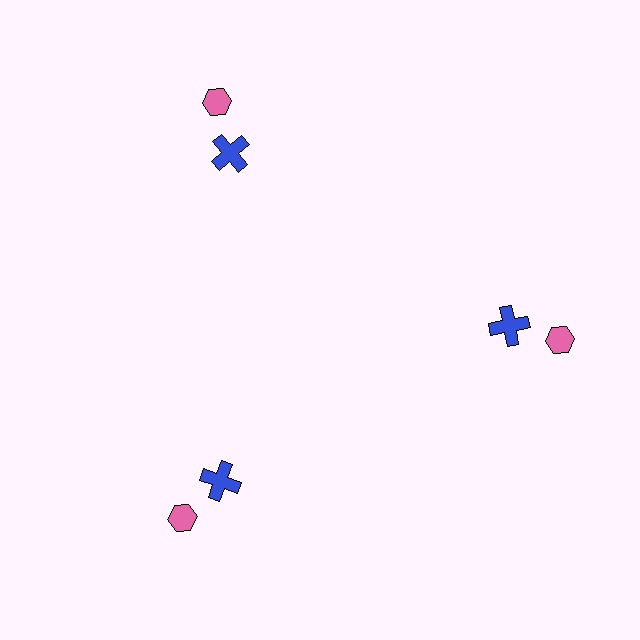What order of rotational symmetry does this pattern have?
This pattern has 3-fold rotational symmetry.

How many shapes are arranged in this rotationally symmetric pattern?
There are 6 shapes, arranged in 3 groups of 2.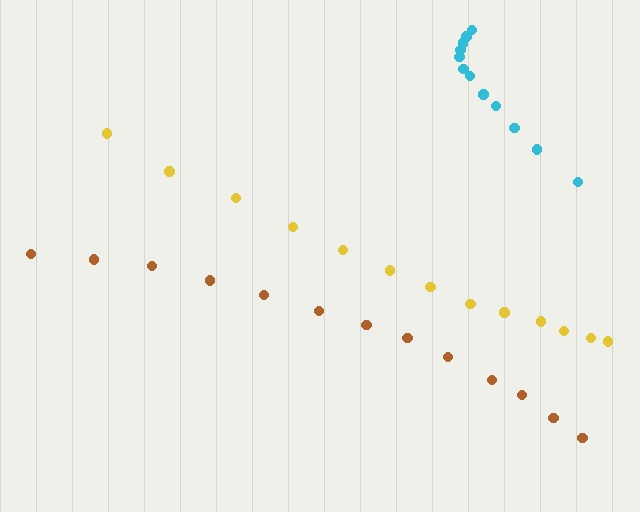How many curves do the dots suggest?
There are 3 distinct paths.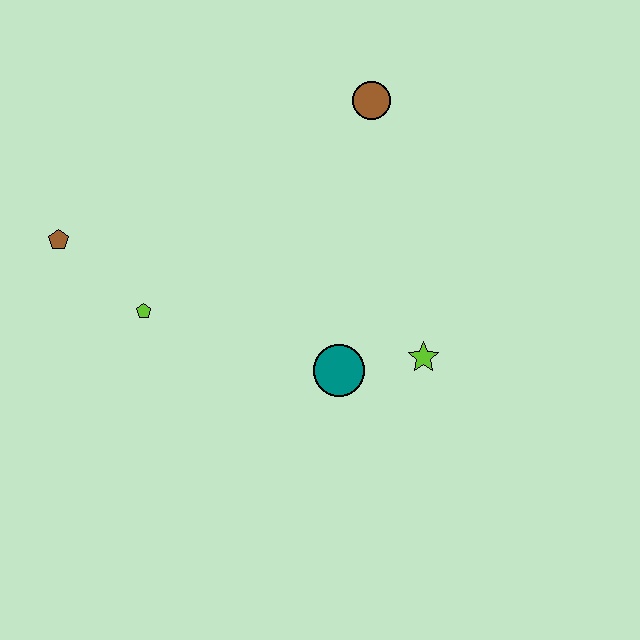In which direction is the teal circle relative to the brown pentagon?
The teal circle is to the right of the brown pentagon.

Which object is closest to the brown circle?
The lime star is closest to the brown circle.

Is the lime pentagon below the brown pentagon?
Yes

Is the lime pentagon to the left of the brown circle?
Yes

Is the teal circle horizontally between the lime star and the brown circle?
No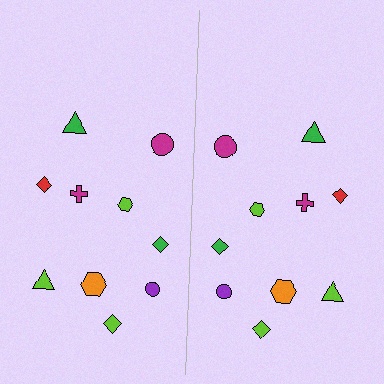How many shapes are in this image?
There are 20 shapes in this image.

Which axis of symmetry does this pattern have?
The pattern has a vertical axis of symmetry running through the center of the image.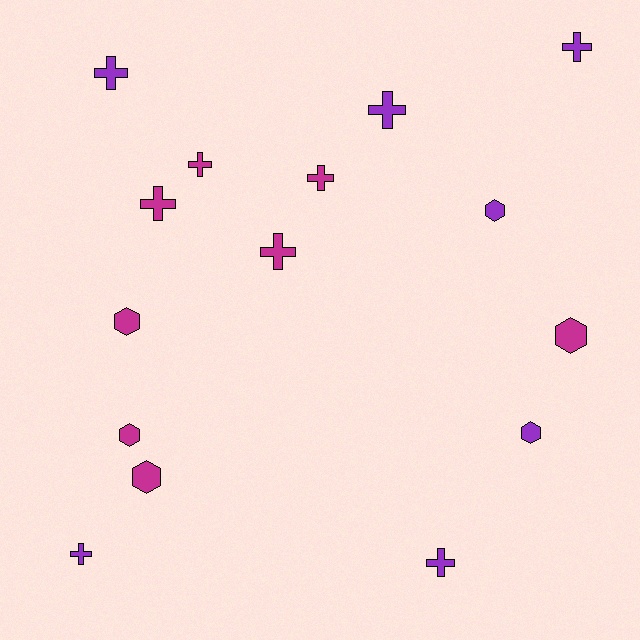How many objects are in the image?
There are 15 objects.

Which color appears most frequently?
Magenta, with 8 objects.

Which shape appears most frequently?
Cross, with 9 objects.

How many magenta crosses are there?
There are 4 magenta crosses.